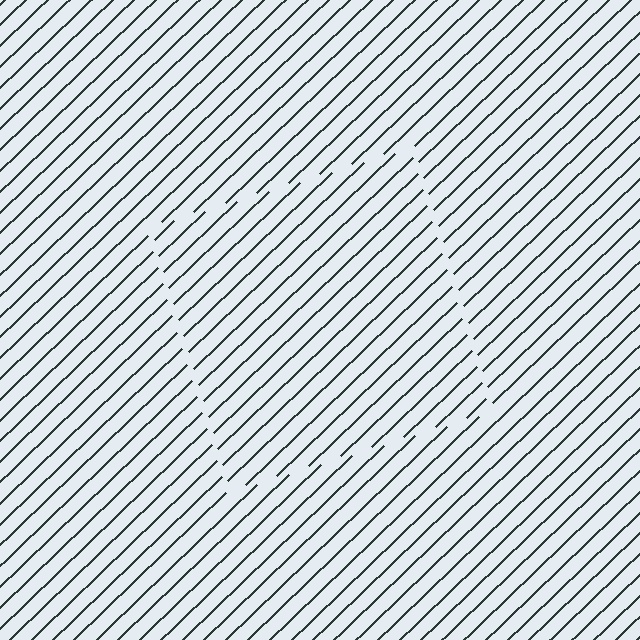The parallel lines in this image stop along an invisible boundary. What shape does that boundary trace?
An illusory square. The interior of the shape contains the same grating, shifted by half a period — the contour is defined by the phase discontinuity where line-ends from the inner and outer gratings abut.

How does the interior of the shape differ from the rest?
The interior of the shape contains the same grating, shifted by half a period — the contour is defined by the phase discontinuity where line-ends from the inner and outer gratings abut.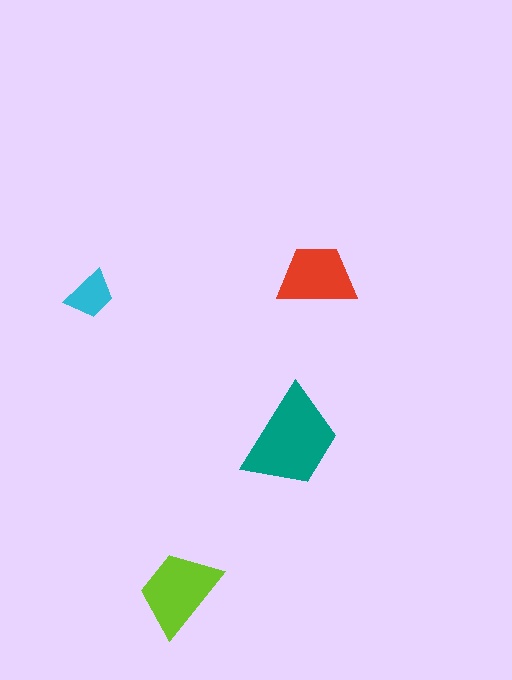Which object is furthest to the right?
The red trapezoid is rightmost.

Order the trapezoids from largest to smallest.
the teal one, the lime one, the red one, the cyan one.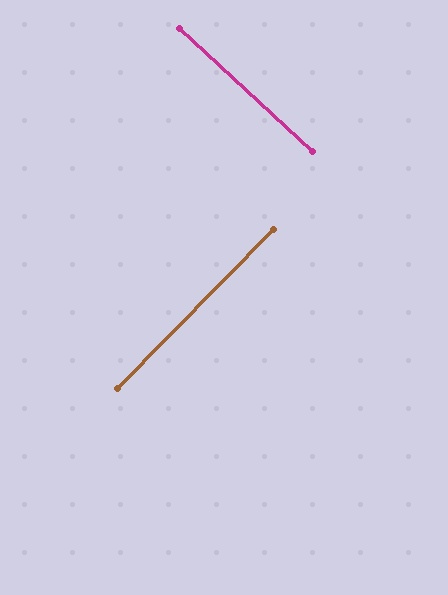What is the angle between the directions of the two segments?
Approximately 88 degrees.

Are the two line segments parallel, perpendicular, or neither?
Perpendicular — they meet at approximately 88°.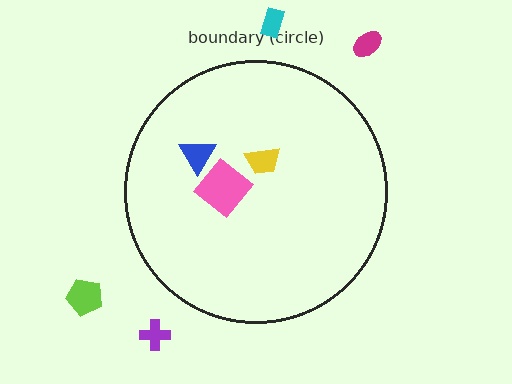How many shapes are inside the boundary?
3 inside, 4 outside.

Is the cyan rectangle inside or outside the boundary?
Outside.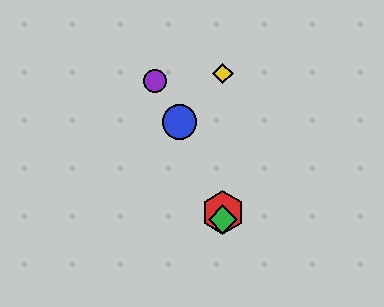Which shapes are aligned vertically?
The red hexagon, the green diamond, the yellow diamond are aligned vertically.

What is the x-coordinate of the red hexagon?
The red hexagon is at x≈223.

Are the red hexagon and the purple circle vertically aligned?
No, the red hexagon is at x≈223 and the purple circle is at x≈155.